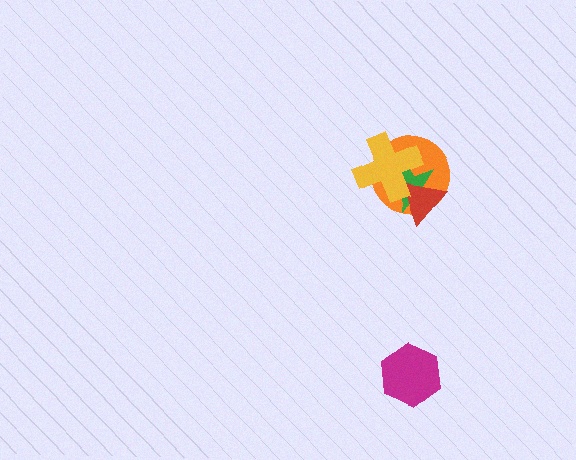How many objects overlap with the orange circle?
3 objects overlap with the orange circle.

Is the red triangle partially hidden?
Yes, it is partially covered by another shape.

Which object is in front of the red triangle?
The yellow cross is in front of the red triangle.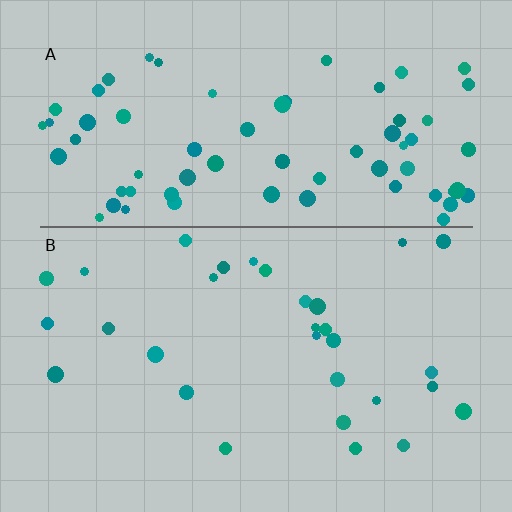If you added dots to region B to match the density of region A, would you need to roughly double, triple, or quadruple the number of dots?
Approximately double.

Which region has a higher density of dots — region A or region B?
A (the top).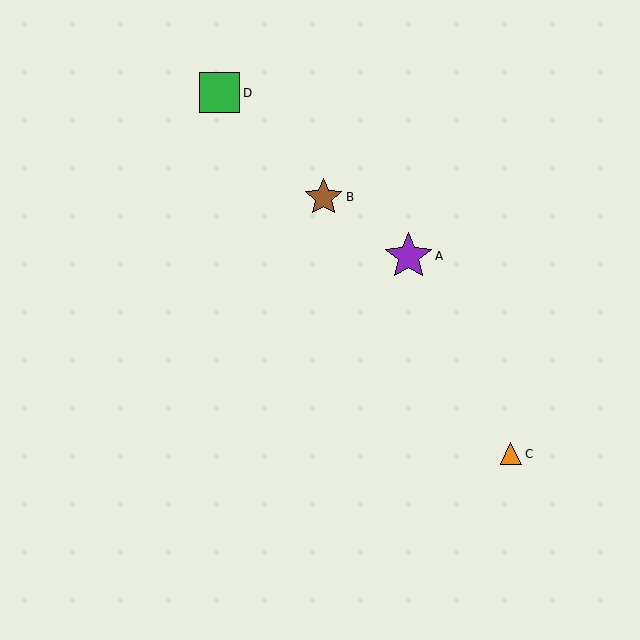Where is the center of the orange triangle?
The center of the orange triangle is at (511, 454).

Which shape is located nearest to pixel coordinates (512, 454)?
The orange triangle (labeled C) at (511, 454) is nearest to that location.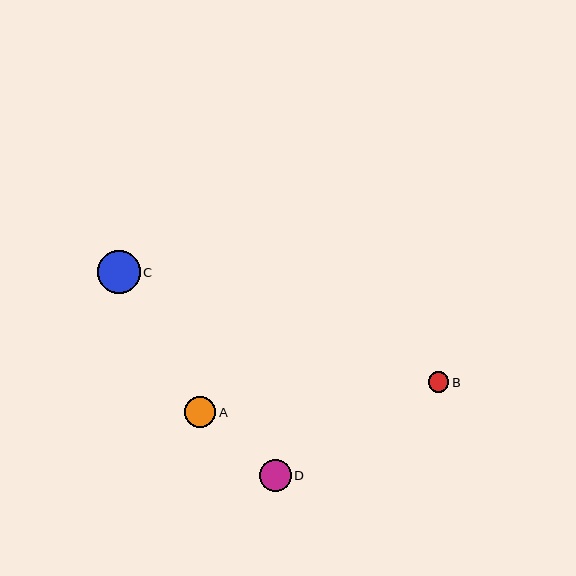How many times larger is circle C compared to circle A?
Circle C is approximately 1.4 times the size of circle A.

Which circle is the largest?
Circle C is the largest with a size of approximately 43 pixels.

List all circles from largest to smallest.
From largest to smallest: C, D, A, B.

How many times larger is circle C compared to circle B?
Circle C is approximately 2.1 times the size of circle B.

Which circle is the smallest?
Circle B is the smallest with a size of approximately 20 pixels.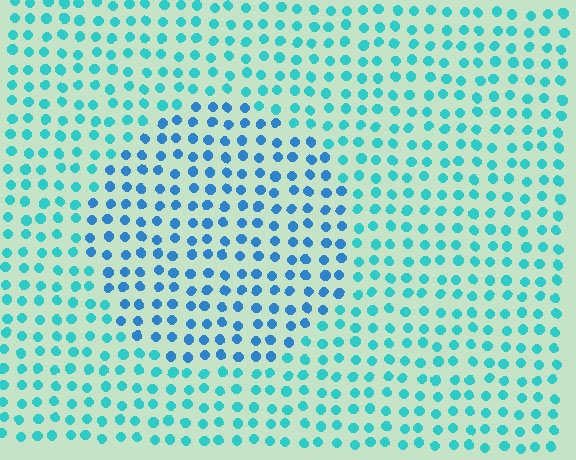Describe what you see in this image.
The image is filled with small cyan elements in a uniform arrangement. A circle-shaped region is visible where the elements are tinted to a slightly different hue, forming a subtle color boundary.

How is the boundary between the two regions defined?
The boundary is defined purely by a slight shift in hue (about 29 degrees). Spacing, size, and orientation are identical on both sides.